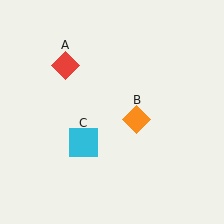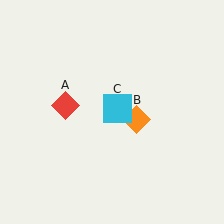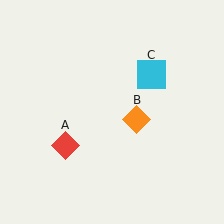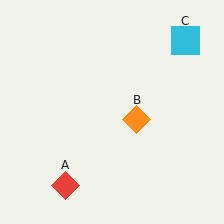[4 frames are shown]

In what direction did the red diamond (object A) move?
The red diamond (object A) moved down.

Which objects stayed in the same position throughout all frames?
Orange diamond (object B) remained stationary.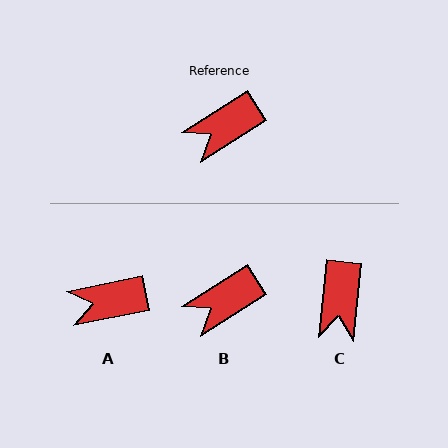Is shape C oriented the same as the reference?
No, it is off by about 52 degrees.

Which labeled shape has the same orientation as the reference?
B.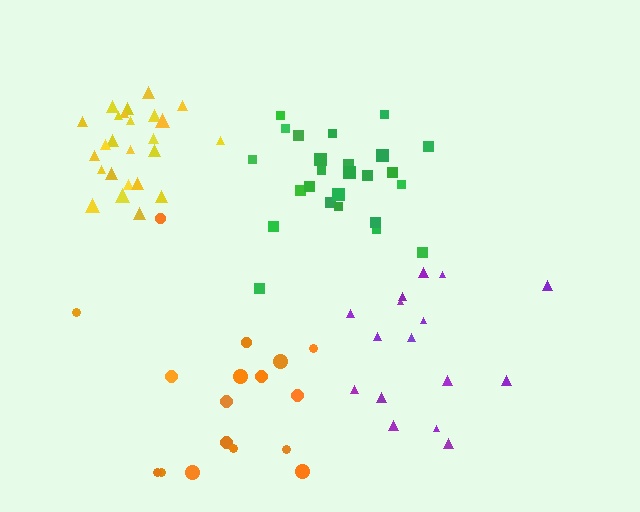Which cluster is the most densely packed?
Yellow.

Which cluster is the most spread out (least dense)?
Orange.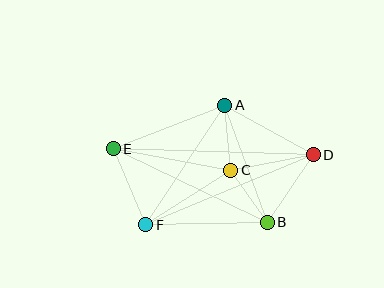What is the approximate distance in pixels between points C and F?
The distance between C and F is approximately 101 pixels.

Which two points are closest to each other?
Points B and C are closest to each other.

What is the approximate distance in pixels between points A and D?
The distance between A and D is approximately 102 pixels.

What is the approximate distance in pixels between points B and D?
The distance between B and D is approximately 82 pixels.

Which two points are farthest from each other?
Points D and E are farthest from each other.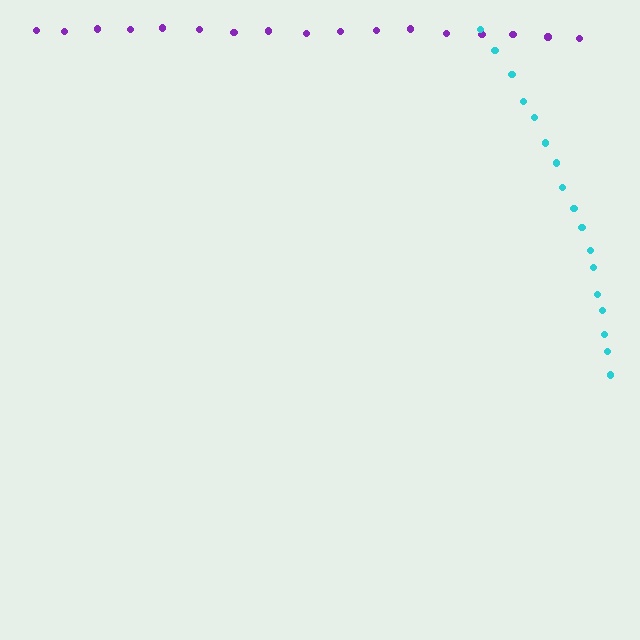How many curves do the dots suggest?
There are 2 distinct paths.